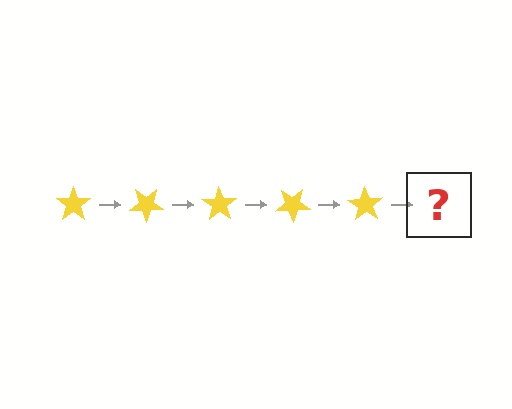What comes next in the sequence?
The next element should be a yellow star rotated 175 degrees.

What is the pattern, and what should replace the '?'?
The pattern is that the star rotates 35 degrees each step. The '?' should be a yellow star rotated 175 degrees.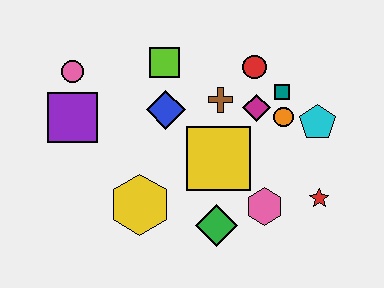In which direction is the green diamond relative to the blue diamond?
The green diamond is below the blue diamond.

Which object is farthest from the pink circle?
The red star is farthest from the pink circle.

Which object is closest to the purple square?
The pink circle is closest to the purple square.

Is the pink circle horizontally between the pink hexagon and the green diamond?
No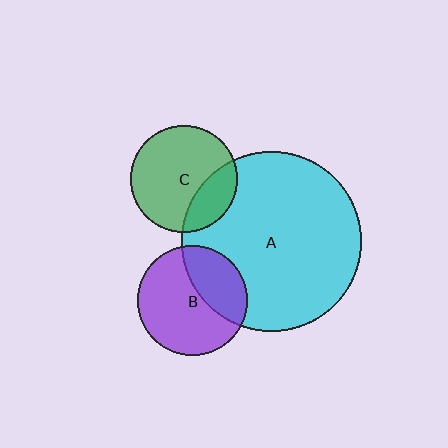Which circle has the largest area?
Circle A (cyan).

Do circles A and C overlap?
Yes.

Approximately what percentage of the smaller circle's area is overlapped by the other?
Approximately 25%.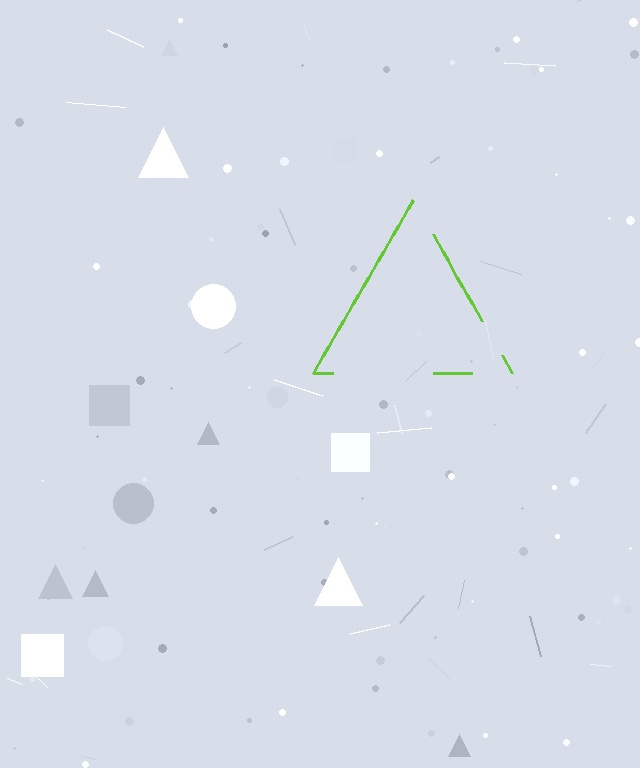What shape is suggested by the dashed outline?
The dashed outline suggests a triangle.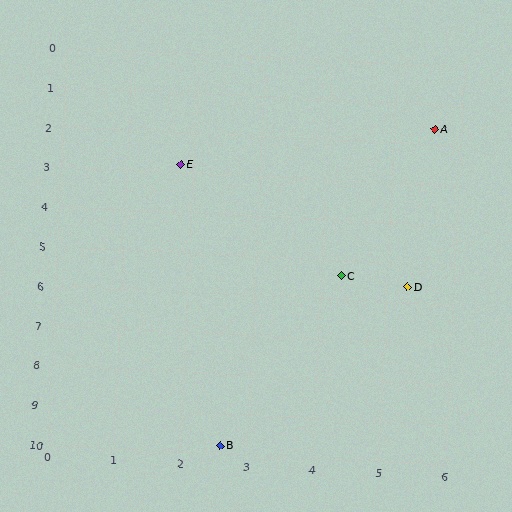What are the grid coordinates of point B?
Point B is at approximately (2.6, 9.8).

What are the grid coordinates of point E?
Point E is at approximately (1.8, 2.8).